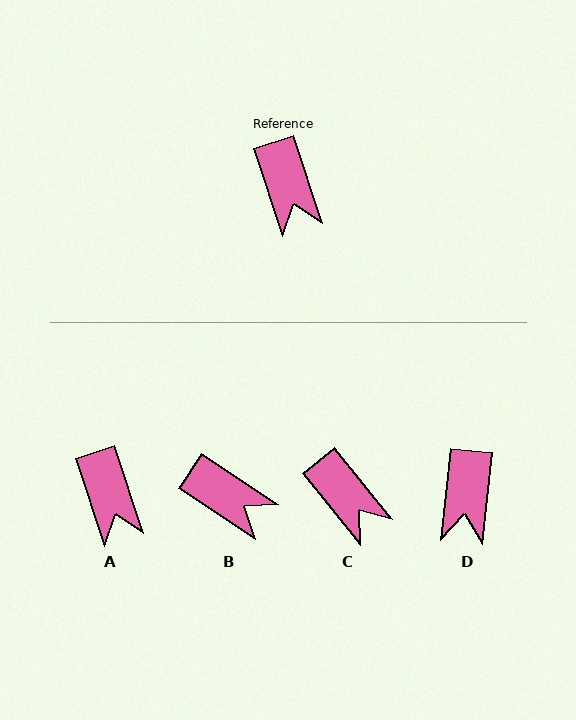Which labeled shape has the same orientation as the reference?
A.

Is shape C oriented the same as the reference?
No, it is off by about 21 degrees.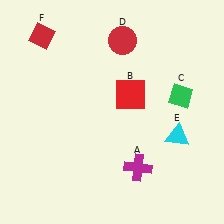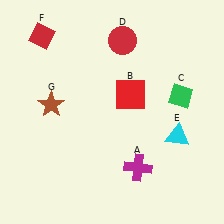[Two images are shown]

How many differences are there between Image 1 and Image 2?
There is 1 difference between the two images.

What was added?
A brown star (G) was added in Image 2.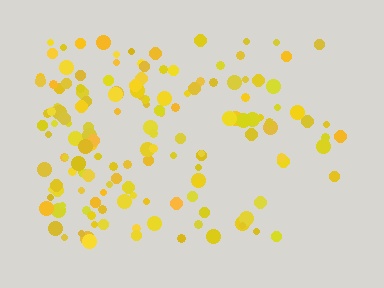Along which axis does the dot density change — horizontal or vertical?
Horizontal.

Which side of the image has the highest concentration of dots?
The left.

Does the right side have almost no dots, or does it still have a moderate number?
Still a moderate number, just noticeably fewer than the left.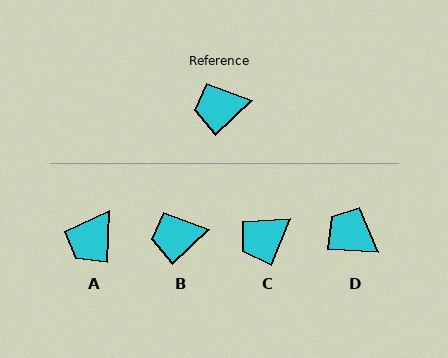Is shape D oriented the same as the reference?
No, it is off by about 47 degrees.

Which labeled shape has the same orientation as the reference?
B.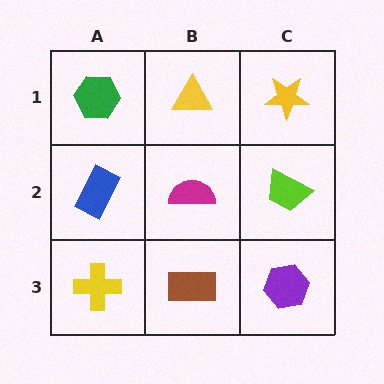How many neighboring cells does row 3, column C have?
2.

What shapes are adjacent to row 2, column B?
A yellow triangle (row 1, column B), a brown rectangle (row 3, column B), a blue rectangle (row 2, column A), a lime trapezoid (row 2, column C).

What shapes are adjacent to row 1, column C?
A lime trapezoid (row 2, column C), a yellow triangle (row 1, column B).